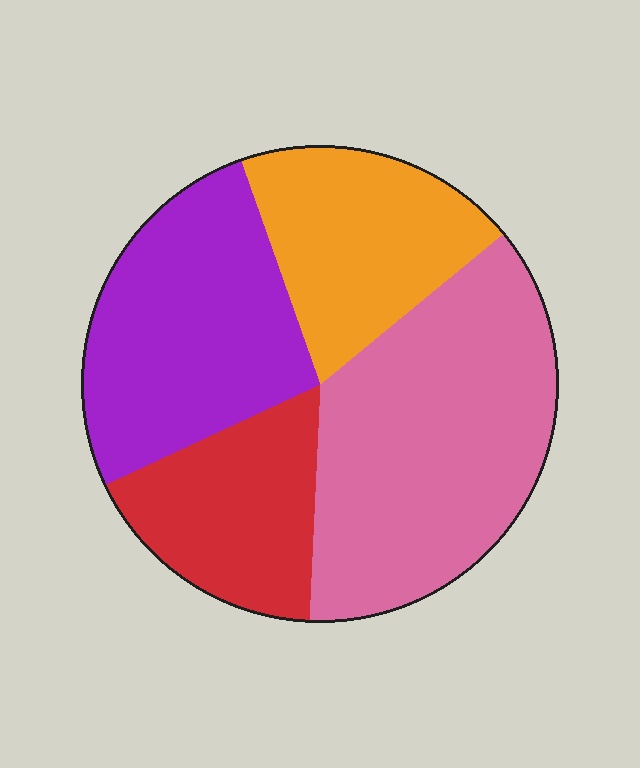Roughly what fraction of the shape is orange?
Orange takes up about one fifth (1/5) of the shape.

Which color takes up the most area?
Pink, at roughly 35%.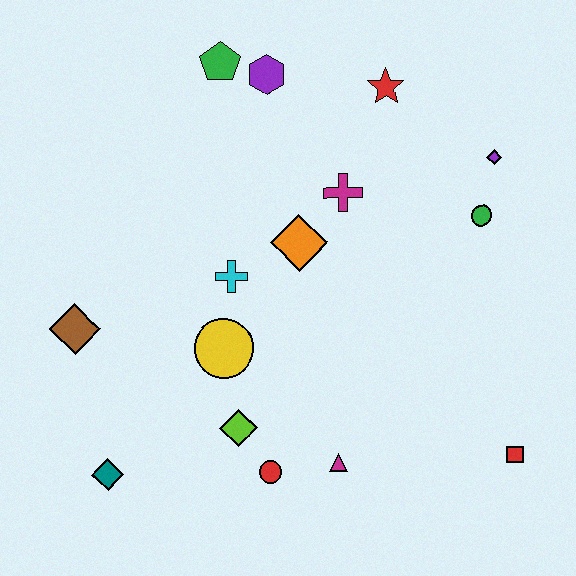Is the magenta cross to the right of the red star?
No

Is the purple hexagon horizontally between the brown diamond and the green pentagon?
No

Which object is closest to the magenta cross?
The orange diamond is closest to the magenta cross.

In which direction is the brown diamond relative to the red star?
The brown diamond is to the left of the red star.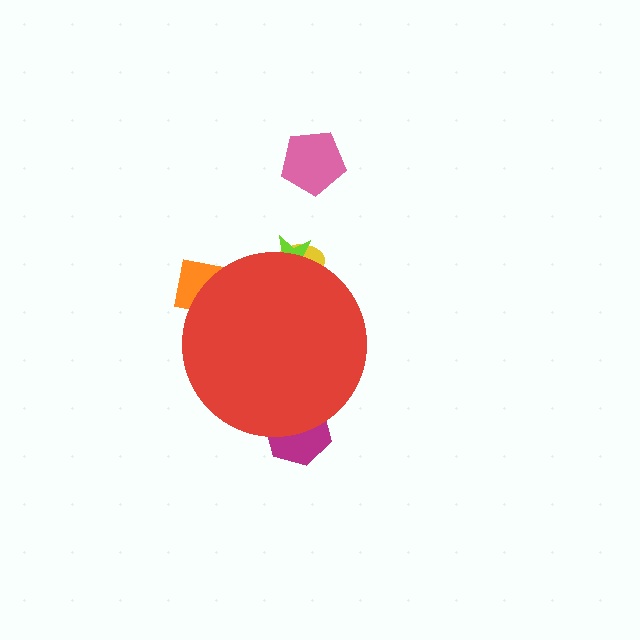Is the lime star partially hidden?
Yes, the lime star is partially hidden behind the red circle.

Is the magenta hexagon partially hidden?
Yes, the magenta hexagon is partially hidden behind the red circle.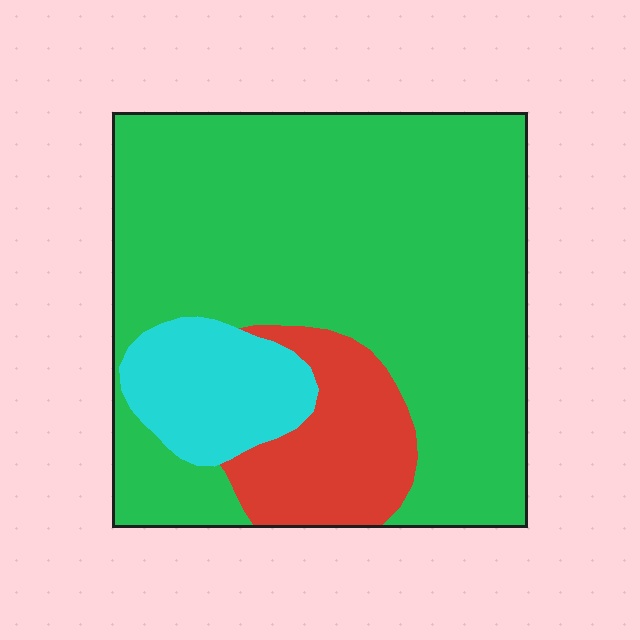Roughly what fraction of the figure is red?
Red covers 15% of the figure.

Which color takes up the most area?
Green, at roughly 75%.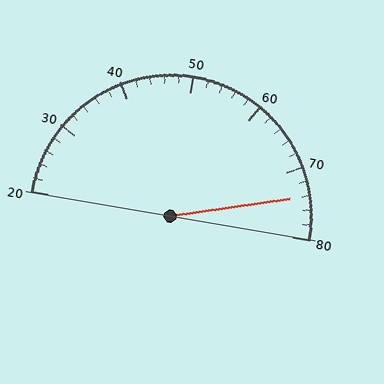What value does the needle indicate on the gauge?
The needle indicates approximately 74.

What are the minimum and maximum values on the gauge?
The gauge ranges from 20 to 80.